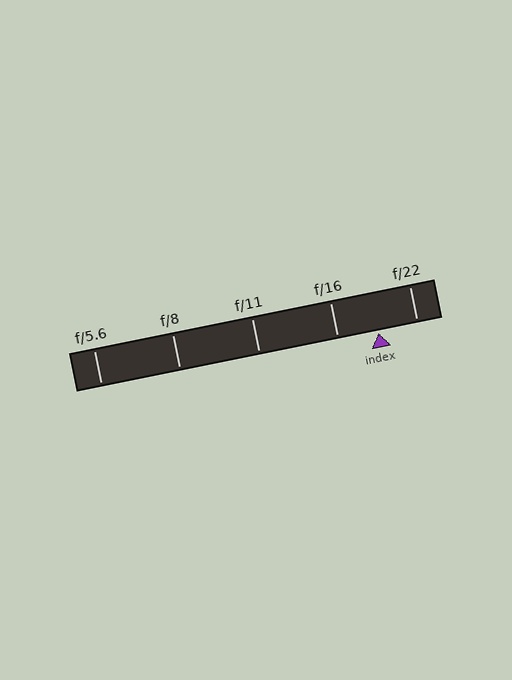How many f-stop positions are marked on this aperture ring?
There are 5 f-stop positions marked.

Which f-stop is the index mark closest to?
The index mark is closest to f/22.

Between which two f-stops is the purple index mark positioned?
The index mark is between f/16 and f/22.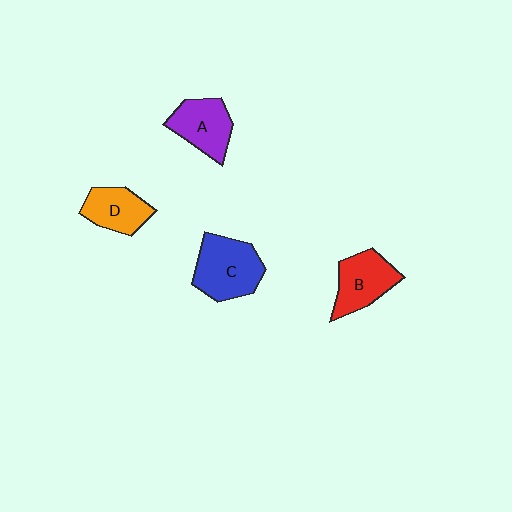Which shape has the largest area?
Shape C (blue).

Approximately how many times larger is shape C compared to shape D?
Approximately 1.5 times.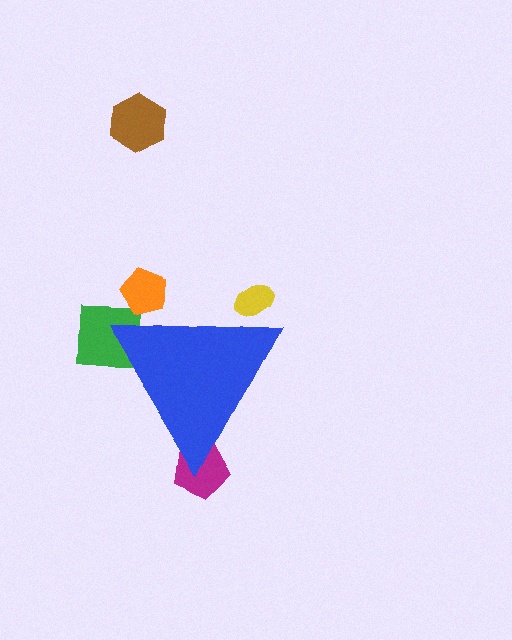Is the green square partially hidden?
Yes, the green square is partially hidden behind the blue triangle.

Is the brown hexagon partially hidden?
No, the brown hexagon is fully visible.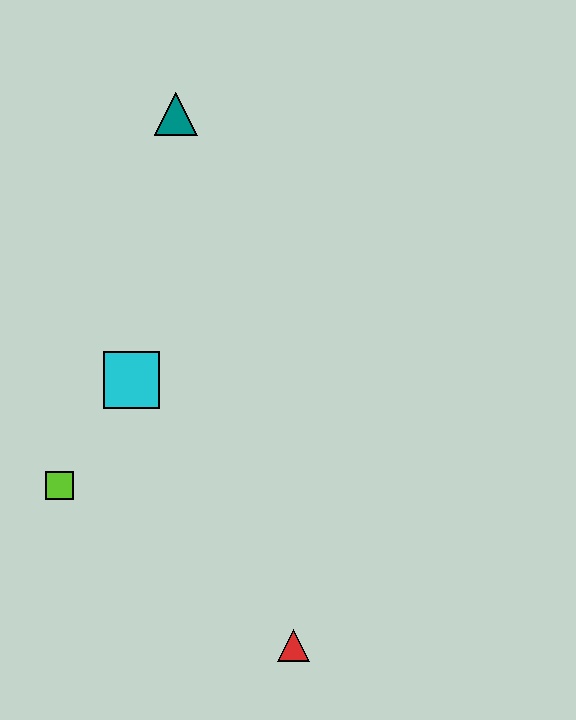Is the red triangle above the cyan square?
No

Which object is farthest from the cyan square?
The red triangle is farthest from the cyan square.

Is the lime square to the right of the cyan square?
No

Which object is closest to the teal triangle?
The cyan square is closest to the teal triangle.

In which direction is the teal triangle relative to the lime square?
The teal triangle is above the lime square.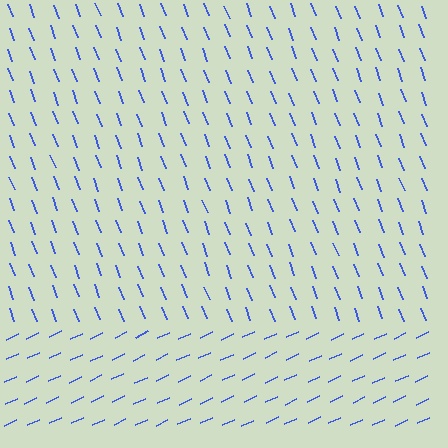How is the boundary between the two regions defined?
The boundary is defined purely by a change in line orientation (approximately 86 degrees difference). All lines are the same color and thickness.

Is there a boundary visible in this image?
Yes, there is a texture boundary formed by a change in line orientation.